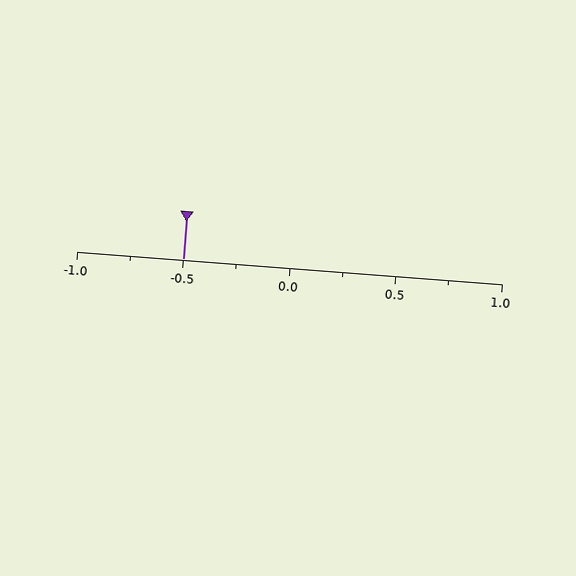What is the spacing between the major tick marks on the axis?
The major ticks are spaced 0.5 apart.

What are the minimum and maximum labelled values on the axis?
The axis runs from -1.0 to 1.0.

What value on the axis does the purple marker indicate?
The marker indicates approximately -0.5.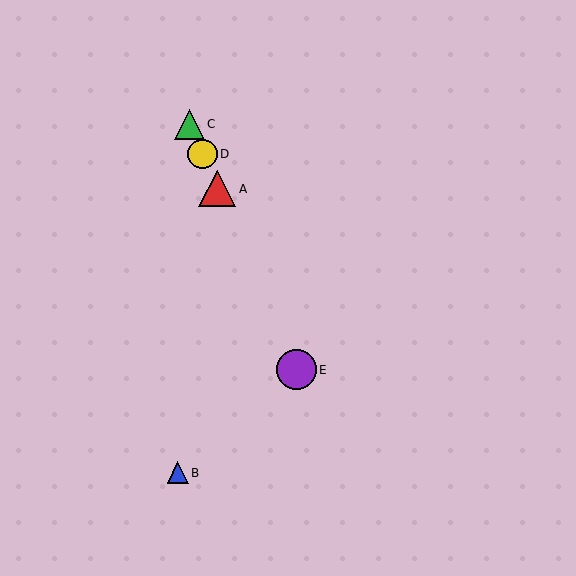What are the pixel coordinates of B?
Object B is at (178, 473).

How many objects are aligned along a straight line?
4 objects (A, C, D, E) are aligned along a straight line.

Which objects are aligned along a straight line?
Objects A, C, D, E are aligned along a straight line.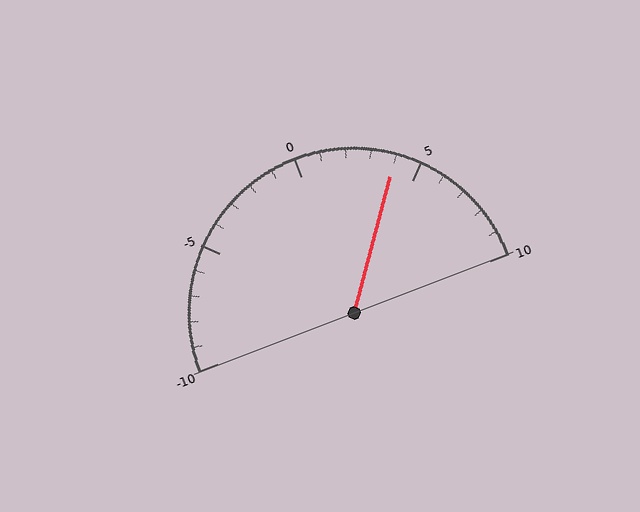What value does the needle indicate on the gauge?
The needle indicates approximately 4.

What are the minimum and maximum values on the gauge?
The gauge ranges from -10 to 10.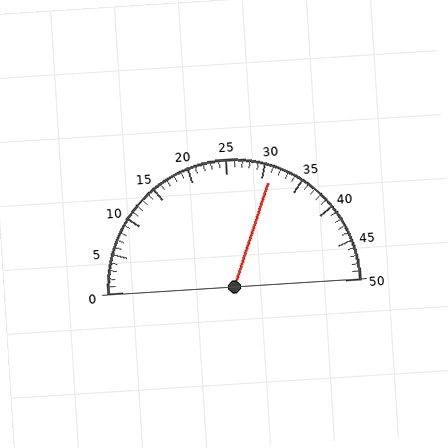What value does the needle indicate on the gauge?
The needle indicates approximately 31.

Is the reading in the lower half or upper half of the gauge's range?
The reading is in the upper half of the range (0 to 50).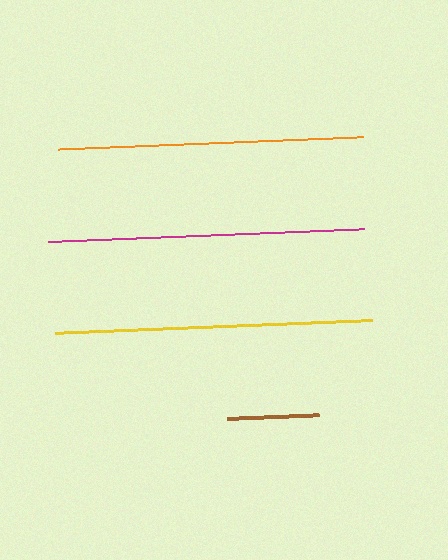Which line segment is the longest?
The yellow line is the longest at approximately 317 pixels.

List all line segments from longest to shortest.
From longest to shortest: yellow, magenta, orange, brown.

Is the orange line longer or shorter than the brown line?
The orange line is longer than the brown line.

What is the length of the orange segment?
The orange segment is approximately 306 pixels long.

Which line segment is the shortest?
The brown line is the shortest at approximately 93 pixels.